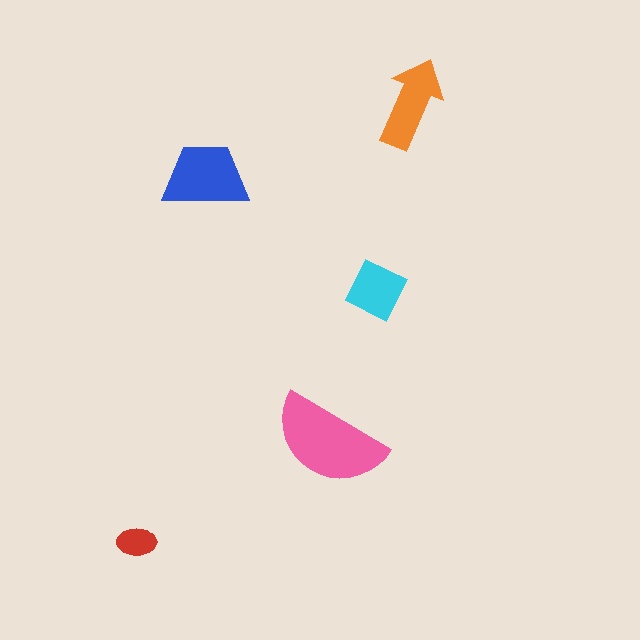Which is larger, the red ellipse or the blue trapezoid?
The blue trapezoid.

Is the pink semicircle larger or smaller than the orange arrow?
Larger.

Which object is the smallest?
The red ellipse.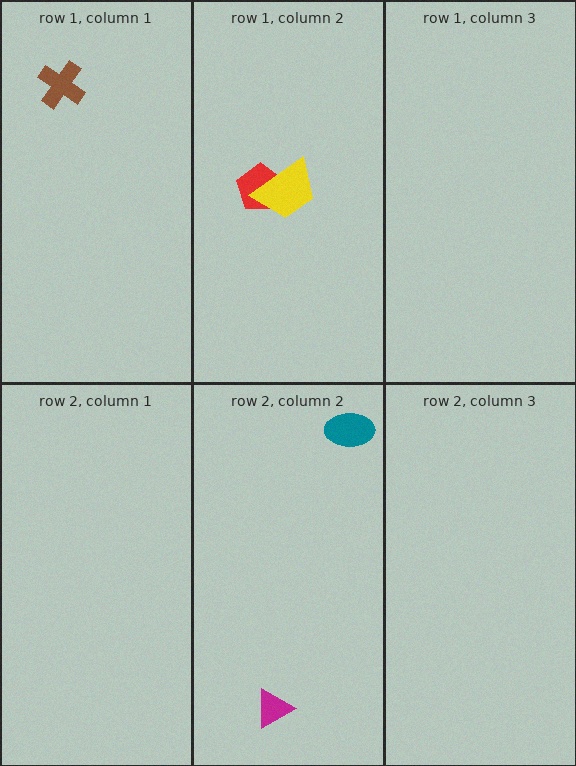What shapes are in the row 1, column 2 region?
The red pentagon, the yellow trapezoid.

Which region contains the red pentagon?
The row 1, column 2 region.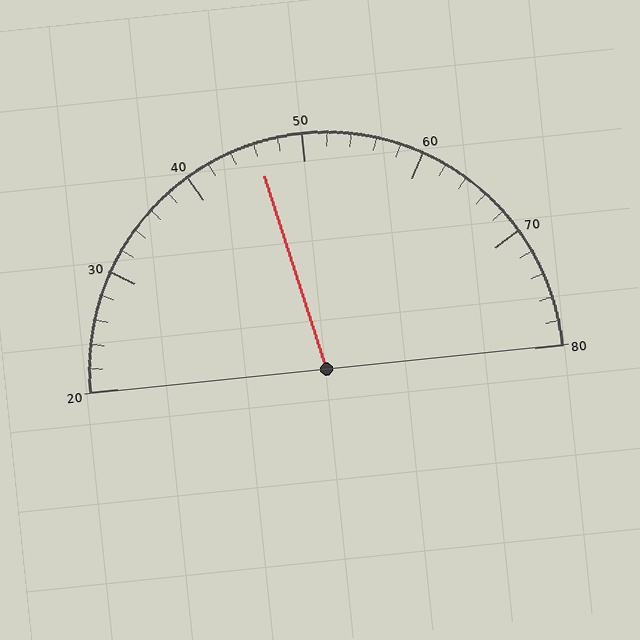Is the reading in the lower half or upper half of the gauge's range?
The reading is in the lower half of the range (20 to 80).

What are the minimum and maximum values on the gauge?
The gauge ranges from 20 to 80.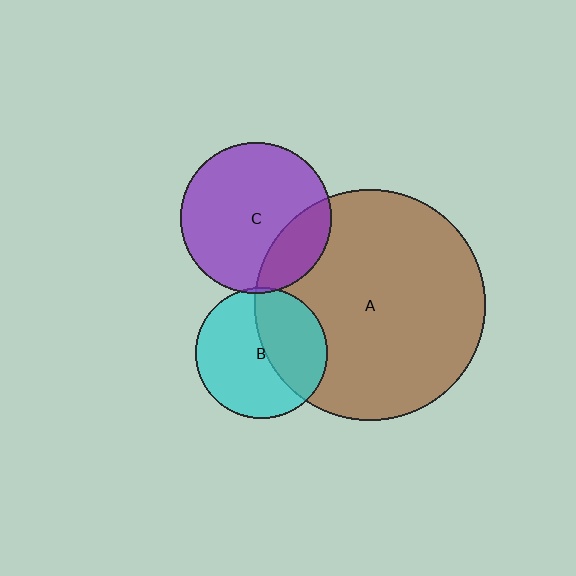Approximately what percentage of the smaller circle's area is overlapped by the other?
Approximately 40%.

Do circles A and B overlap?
Yes.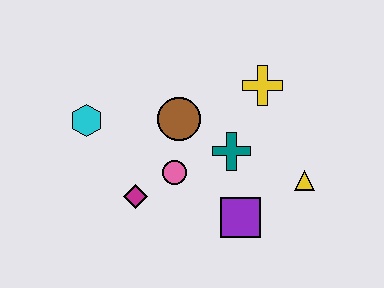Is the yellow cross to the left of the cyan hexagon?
No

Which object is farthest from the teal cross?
The cyan hexagon is farthest from the teal cross.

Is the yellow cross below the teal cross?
No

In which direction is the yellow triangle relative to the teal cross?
The yellow triangle is to the right of the teal cross.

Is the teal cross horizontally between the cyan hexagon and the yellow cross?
Yes